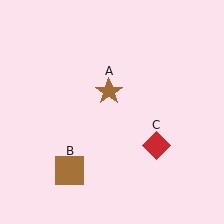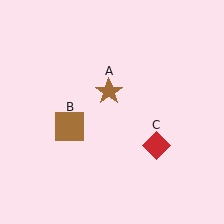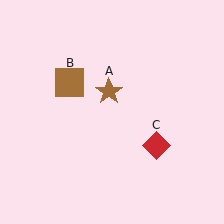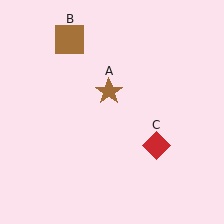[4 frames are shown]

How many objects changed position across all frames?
1 object changed position: brown square (object B).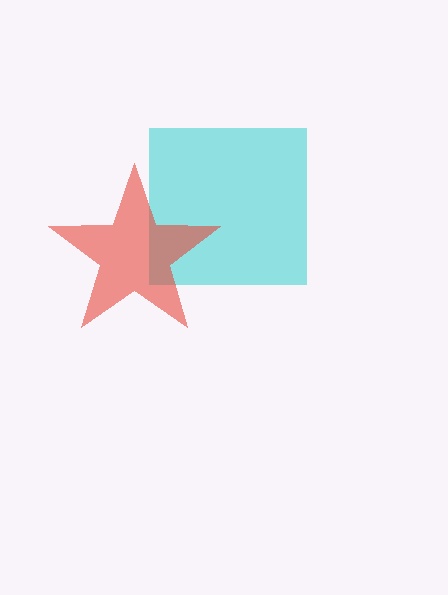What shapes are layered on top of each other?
The layered shapes are: a cyan square, a red star.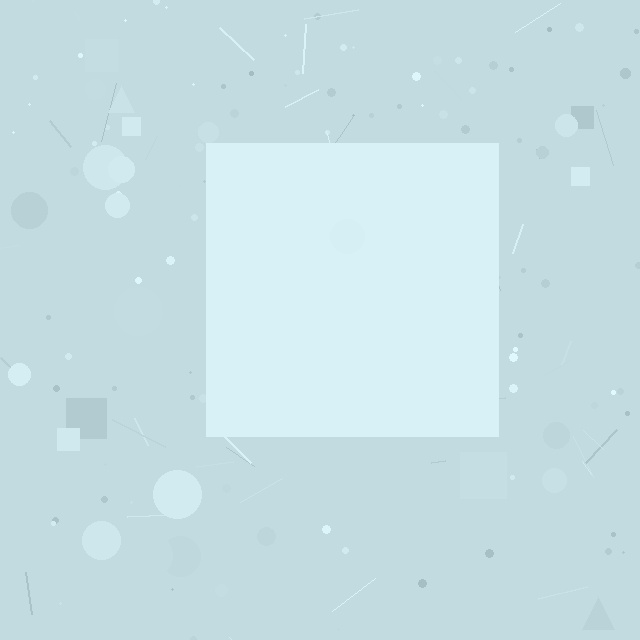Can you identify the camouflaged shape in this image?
The camouflaged shape is a square.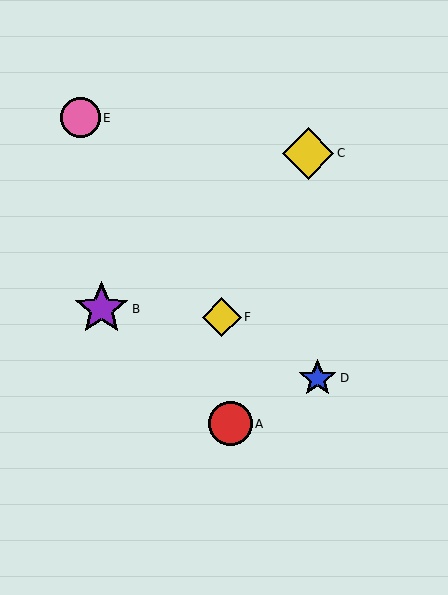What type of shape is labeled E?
Shape E is a pink circle.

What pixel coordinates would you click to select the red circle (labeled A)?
Click at (230, 424) to select the red circle A.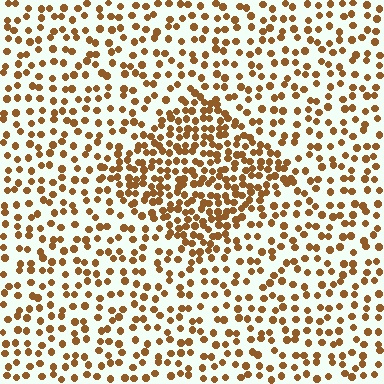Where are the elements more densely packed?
The elements are more densely packed inside the diamond boundary.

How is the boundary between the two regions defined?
The boundary is defined by a change in element density (approximately 2.0x ratio). All elements are the same color, size, and shape.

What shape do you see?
I see a diamond.